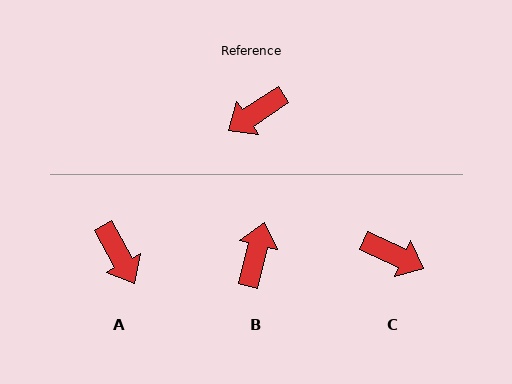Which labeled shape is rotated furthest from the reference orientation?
B, about 137 degrees away.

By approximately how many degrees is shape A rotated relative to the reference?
Approximately 86 degrees counter-clockwise.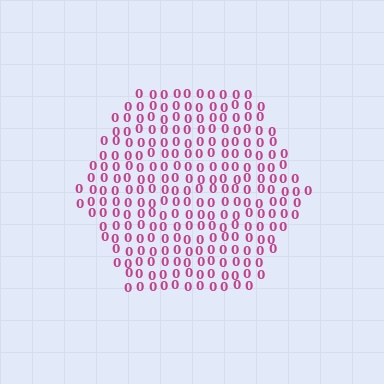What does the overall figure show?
The overall figure shows a hexagon.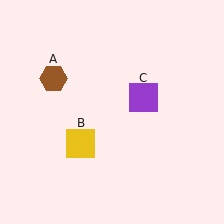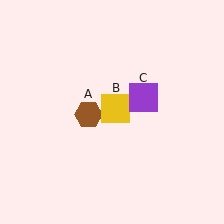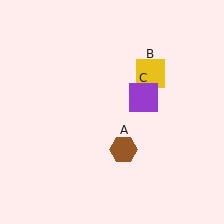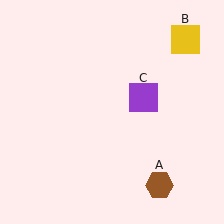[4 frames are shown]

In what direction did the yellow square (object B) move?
The yellow square (object B) moved up and to the right.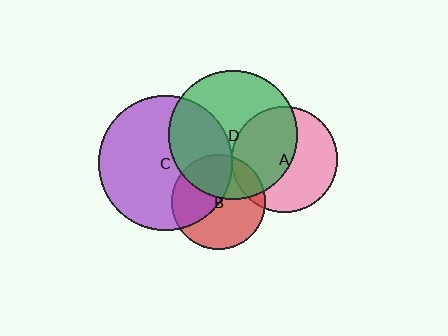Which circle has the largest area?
Circle C (purple).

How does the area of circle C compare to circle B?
Approximately 2.1 times.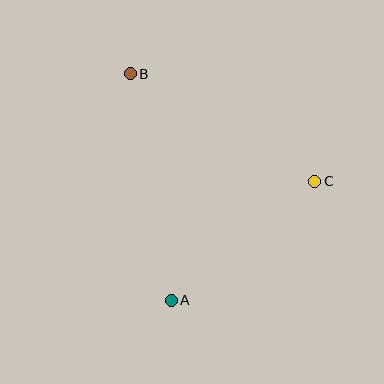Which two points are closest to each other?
Points A and C are closest to each other.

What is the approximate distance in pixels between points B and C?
The distance between B and C is approximately 213 pixels.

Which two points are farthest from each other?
Points A and B are farthest from each other.